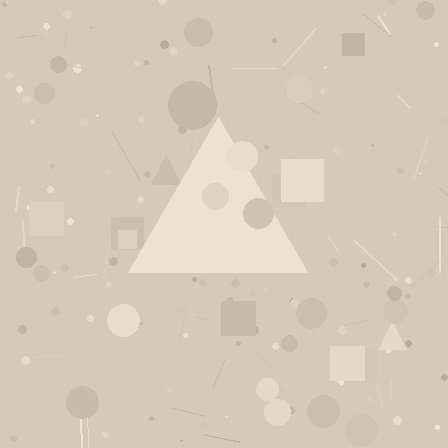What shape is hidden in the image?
A triangle is hidden in the image.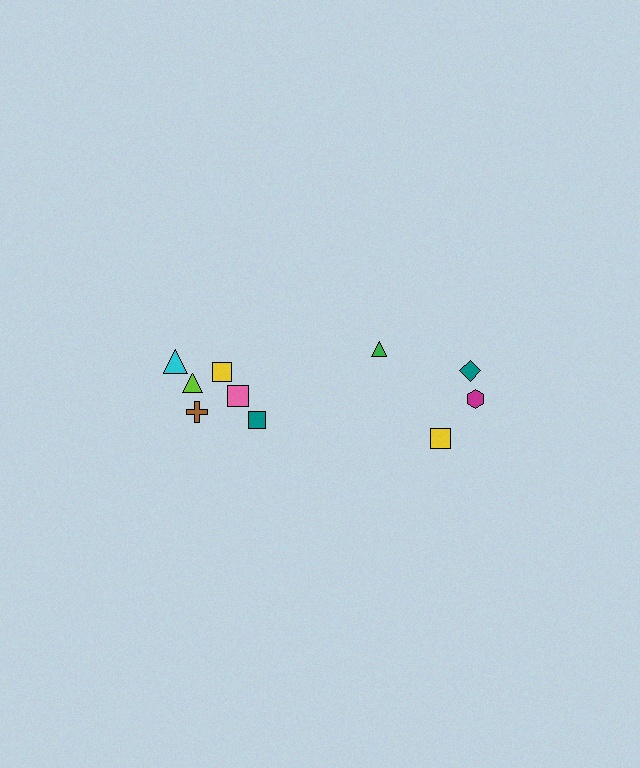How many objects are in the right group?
There are 4 objects.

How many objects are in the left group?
There are 6 objects.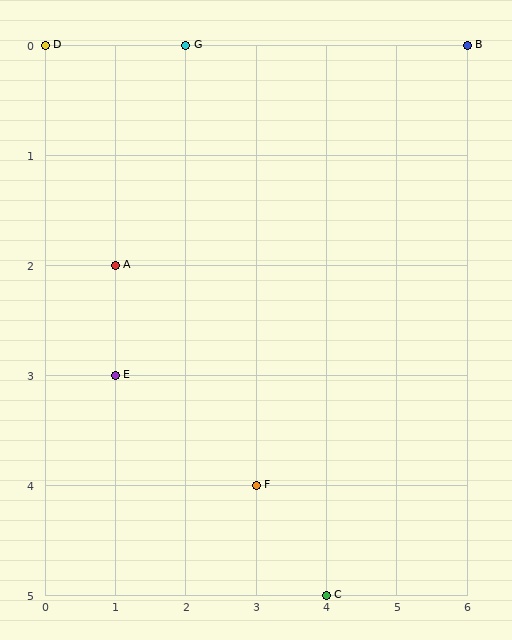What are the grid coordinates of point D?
Point D is at grid coordinates (0, 0).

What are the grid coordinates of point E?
Point E is at grid coordinates (1, 3).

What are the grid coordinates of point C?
Point C is at grid coordinates (4, 5).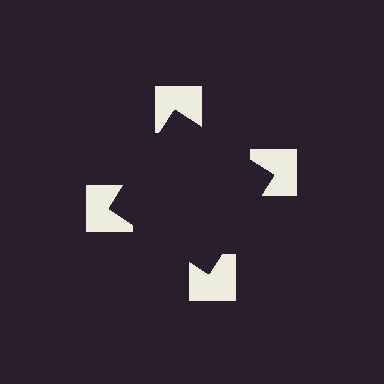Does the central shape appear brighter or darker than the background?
It typically appears slightly darker than the background, even though no actual brightness change is drawn.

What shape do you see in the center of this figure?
An illusory square — its edges are inferred from the aligned wedge cuts in the notched squares, not physically drawn.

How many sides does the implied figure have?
4 sides.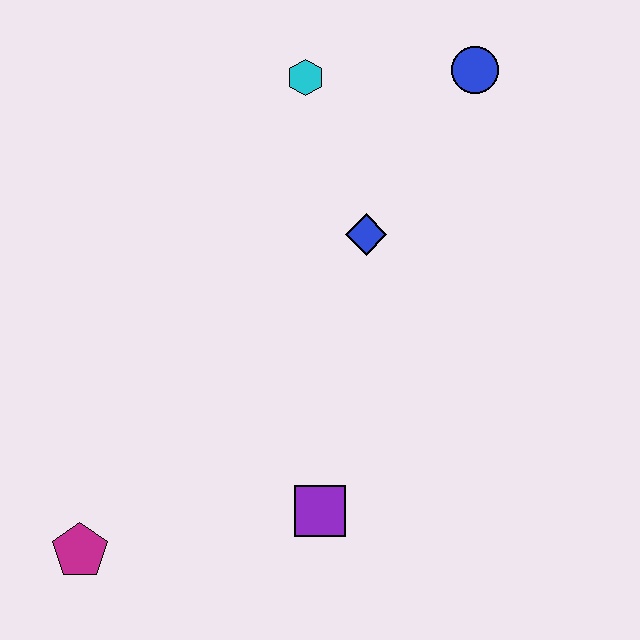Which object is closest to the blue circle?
The cyan hexagon is closest to the blue circle.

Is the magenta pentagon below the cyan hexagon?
Yes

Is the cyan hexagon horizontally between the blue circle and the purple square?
No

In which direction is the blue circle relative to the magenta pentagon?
The blue circle is above the magenta pentagon.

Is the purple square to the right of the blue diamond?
No